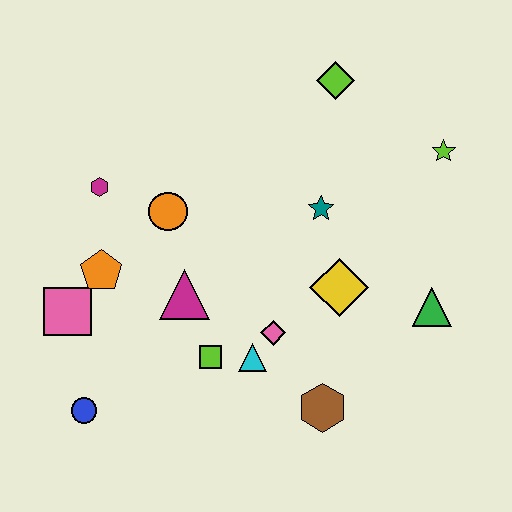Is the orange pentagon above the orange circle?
No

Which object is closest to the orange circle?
The magenta hexagon is closest to the orange circle.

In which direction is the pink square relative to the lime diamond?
The pink square is to the left of the lime diamond.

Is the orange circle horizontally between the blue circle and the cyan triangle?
Yes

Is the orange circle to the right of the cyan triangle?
No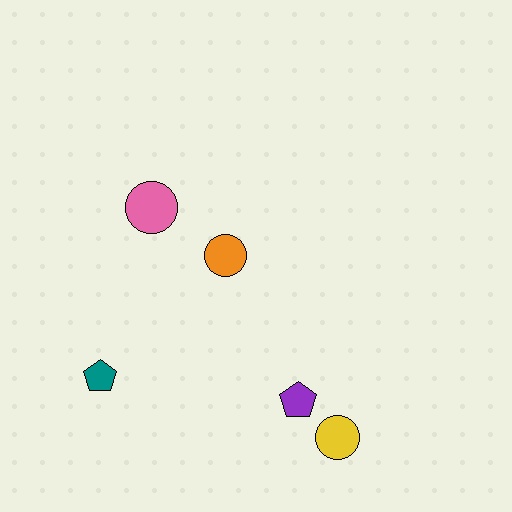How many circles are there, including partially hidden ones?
There are 3 circles.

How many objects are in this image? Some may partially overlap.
There are 5 objects.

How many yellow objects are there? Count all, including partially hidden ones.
There is 1 yellow object.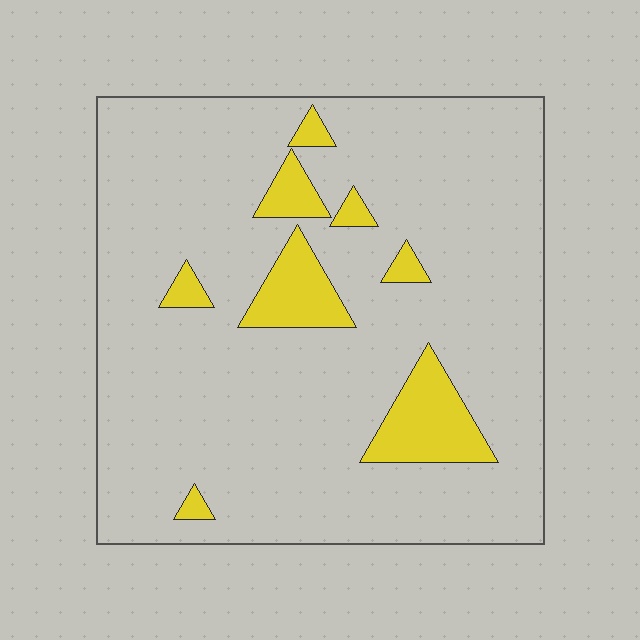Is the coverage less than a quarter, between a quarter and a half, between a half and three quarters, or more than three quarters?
Less than a quarter.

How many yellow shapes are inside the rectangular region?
8.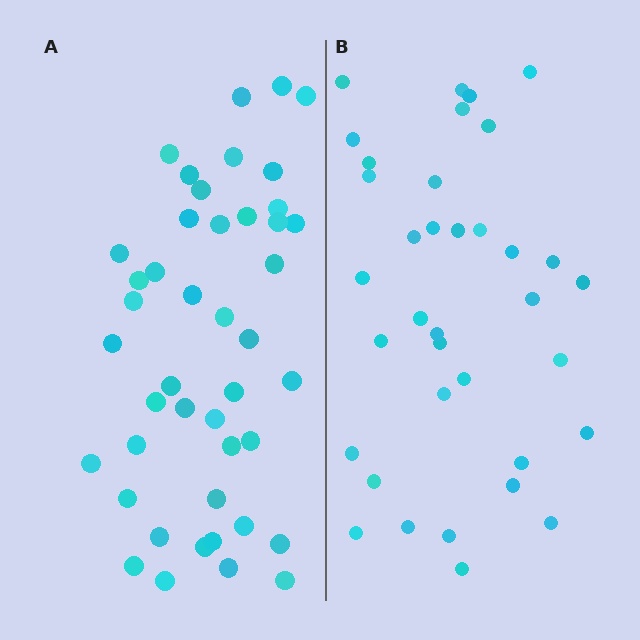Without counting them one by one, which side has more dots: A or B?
Region A (the left region) has more dots.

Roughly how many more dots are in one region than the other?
Region A has roughly 8 or so more dots than region B.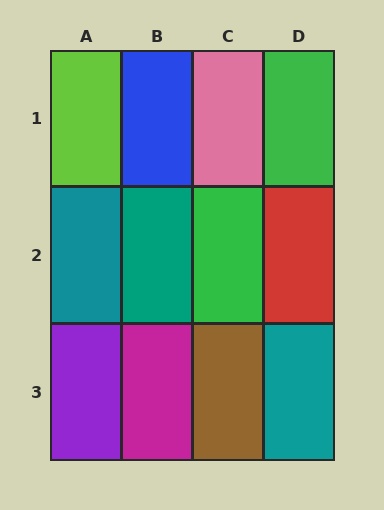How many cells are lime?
1 cell is lime.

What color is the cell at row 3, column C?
Brown.